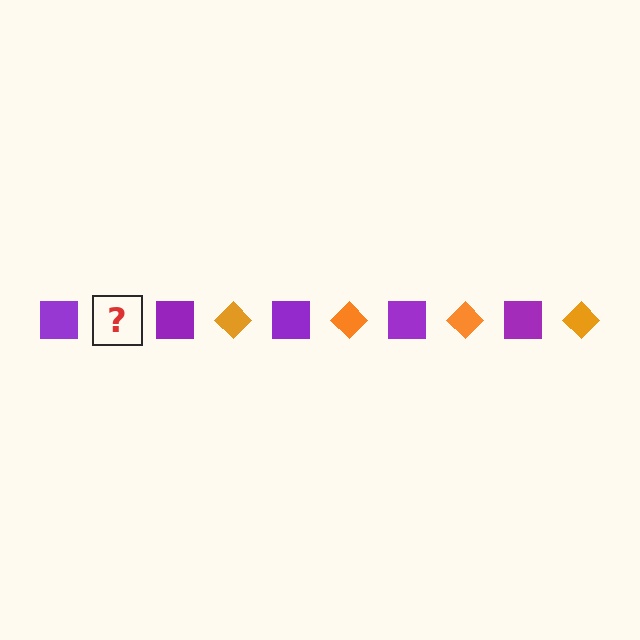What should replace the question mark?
The question mark should be replaced with an orange diamond.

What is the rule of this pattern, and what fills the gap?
The rule is that the pattern alternates between purple square and orange diamond. The gap should be filled with an orange diamond.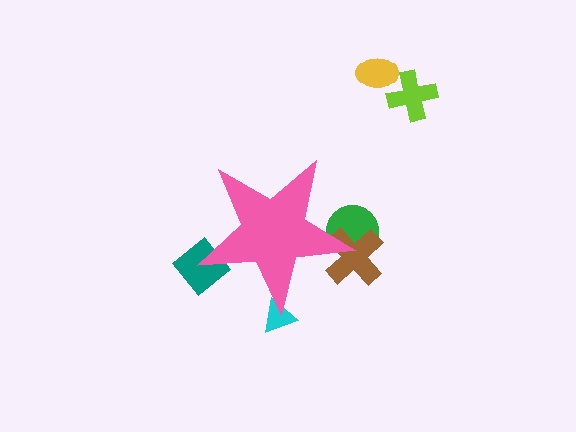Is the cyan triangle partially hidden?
Yes, the cyan triangle is partially hidden behind the pink star.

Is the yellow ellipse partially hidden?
No, the yellow ellipse is fully visible.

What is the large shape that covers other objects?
A pink star.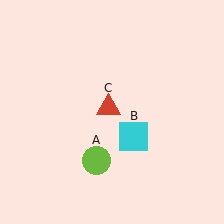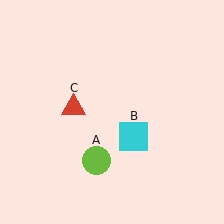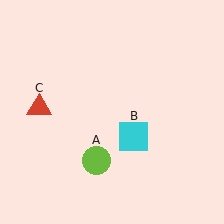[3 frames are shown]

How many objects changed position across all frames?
1 object changed position: red triangle (object C).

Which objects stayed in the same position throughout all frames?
Lime circle (object A) and cyan square (object B) remained stationary.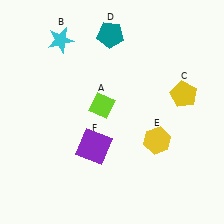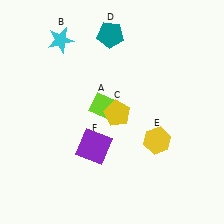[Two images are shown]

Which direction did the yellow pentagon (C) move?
The yellow pentagon (C) moved left.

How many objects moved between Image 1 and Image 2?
1 object moved between the two images.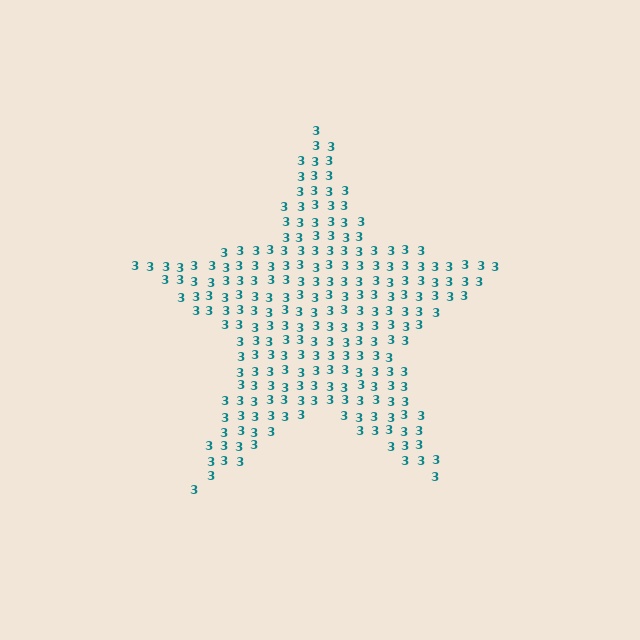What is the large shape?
The large shape is a star.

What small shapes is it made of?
It is made of small digit 3's.